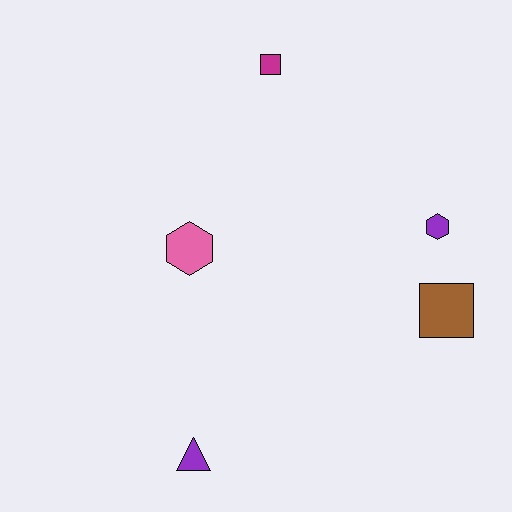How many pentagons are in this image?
There are no pentagons.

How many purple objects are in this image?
There are 2 purple objects.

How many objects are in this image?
There are 5 objects.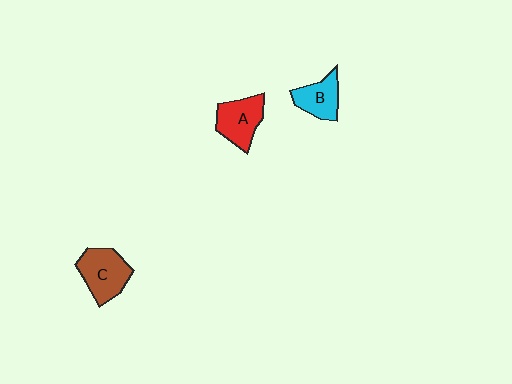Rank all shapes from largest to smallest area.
From largest to smallest: C (brown), A (red), B (cyan).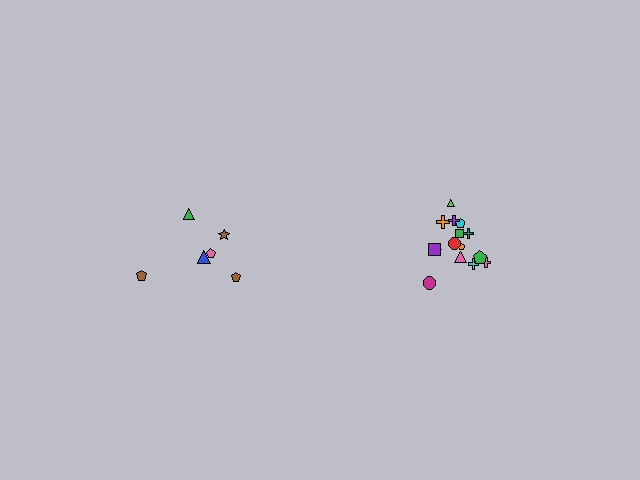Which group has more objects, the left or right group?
The right group.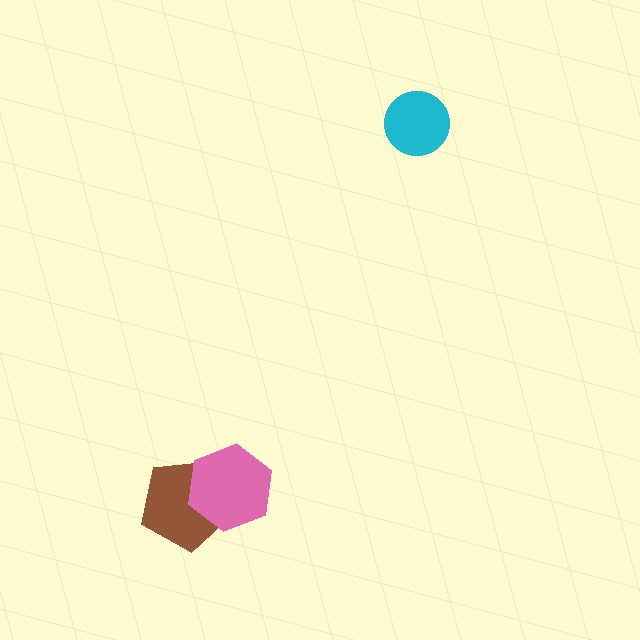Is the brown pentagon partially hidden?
Yes, it is partially covered by another shape.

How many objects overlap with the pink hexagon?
1 object overlaps with the pink hexagon.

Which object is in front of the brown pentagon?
The pink hexagon is in front of the brown pentagon.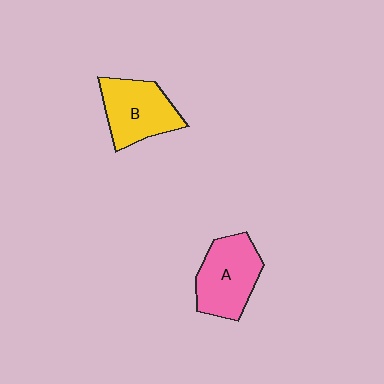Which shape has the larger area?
Shape A (pink).